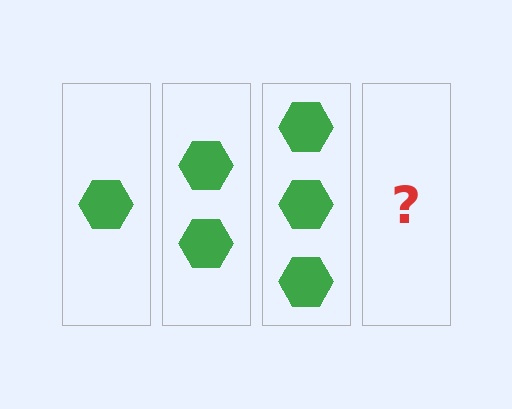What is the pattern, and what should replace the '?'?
The pattern is that each step adds one more hexagon. The '?' should be 4 hexagons.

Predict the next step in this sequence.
The next step is 4 hexagons.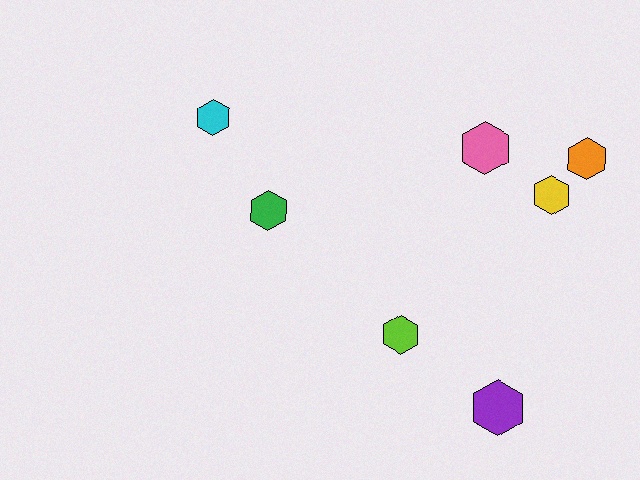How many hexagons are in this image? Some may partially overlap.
There are 7 hexagons.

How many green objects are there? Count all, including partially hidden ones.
There is 1 green object.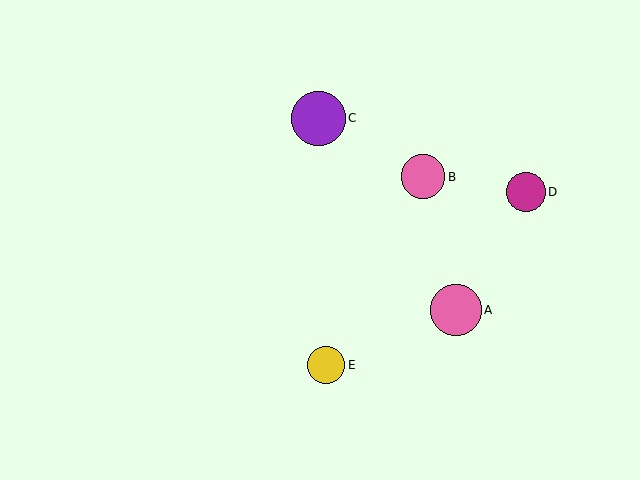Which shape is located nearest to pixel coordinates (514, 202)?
The magenta circle (labeled D) at (526, 192) is nearest to that location.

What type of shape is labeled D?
Shape D is a magenta circle.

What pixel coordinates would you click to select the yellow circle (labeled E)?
Click at (326, 365) to select the yellow circle E.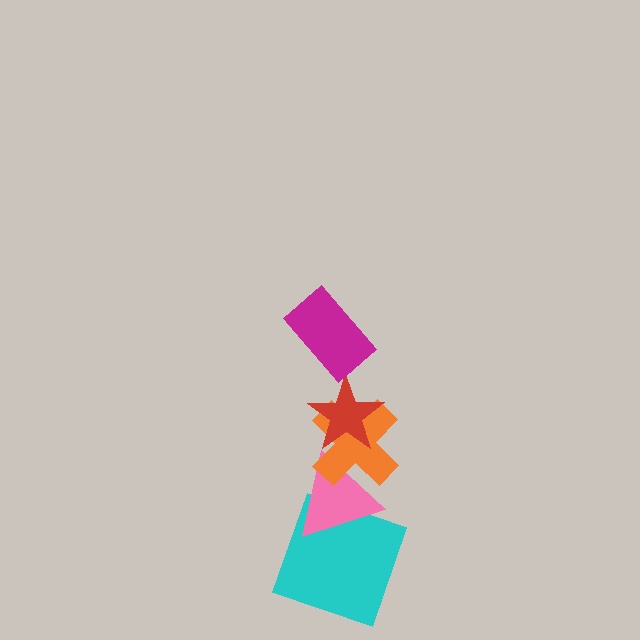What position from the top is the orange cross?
The orange cross is 3rd from the top.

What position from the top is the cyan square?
The cyan square is 5th from the top.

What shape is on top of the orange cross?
The red star is on top of the orange cross.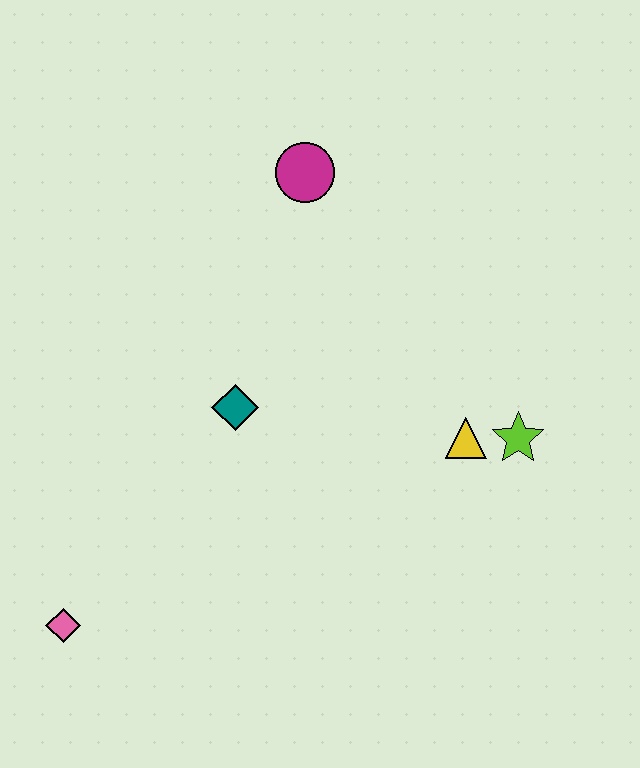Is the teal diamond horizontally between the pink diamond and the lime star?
Yes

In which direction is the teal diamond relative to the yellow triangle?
The teal diamond is to the left of the yellow triangle.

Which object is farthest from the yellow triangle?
The pink diamond is farthest from the yellow triangle.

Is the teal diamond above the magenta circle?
No